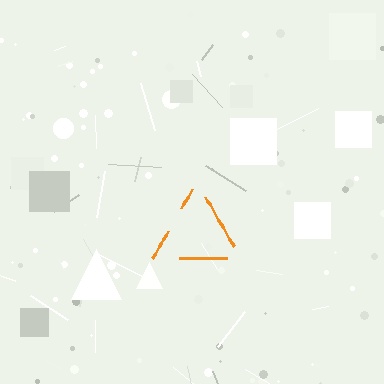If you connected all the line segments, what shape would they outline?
They would outline a triangle.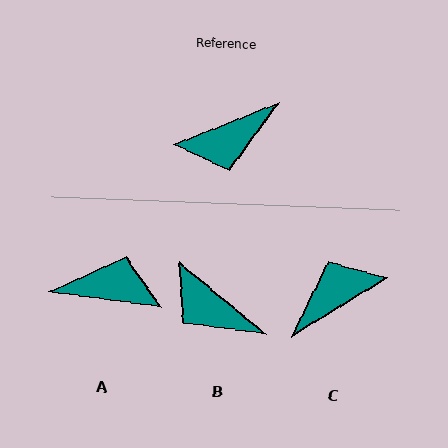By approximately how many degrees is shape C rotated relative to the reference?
Approximately 170 degrees clockwise.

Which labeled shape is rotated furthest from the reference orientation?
C, about 170 degrees away.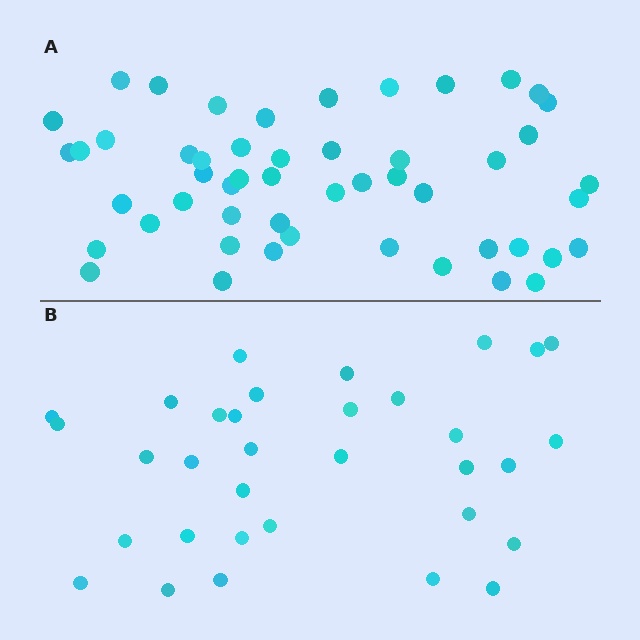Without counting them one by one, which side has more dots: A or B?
Region A (the top region) has more dots.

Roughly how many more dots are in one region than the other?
Region A has approximately 20 more dots than region B.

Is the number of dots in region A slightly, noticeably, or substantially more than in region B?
Region A has substantially more. The ratio is roughly 1.5 to 1.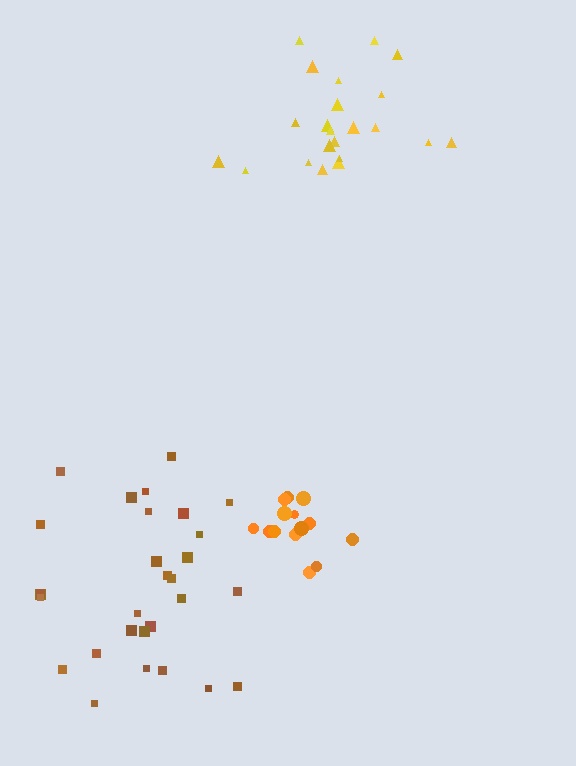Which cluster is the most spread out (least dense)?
Yellow.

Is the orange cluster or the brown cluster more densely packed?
Orange.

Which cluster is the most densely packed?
Orange.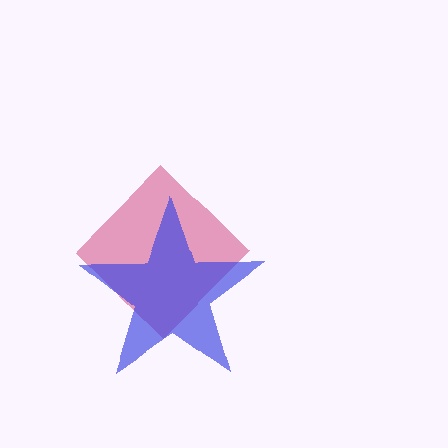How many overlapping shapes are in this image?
There are 2 overlapping shapes in the image.